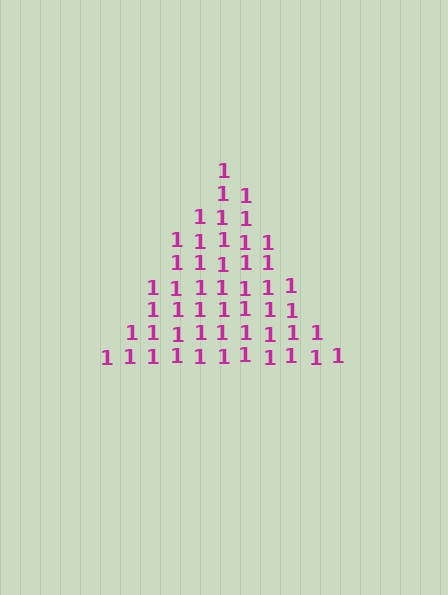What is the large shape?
The large shape is a triangle.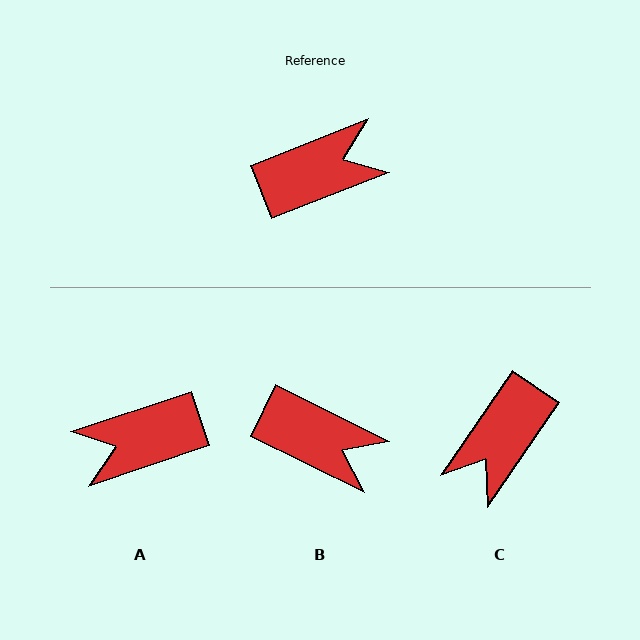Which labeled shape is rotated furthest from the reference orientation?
A, about 177 degrees away.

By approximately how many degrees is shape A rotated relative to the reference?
Approximately 177 degrees counter-clockwise.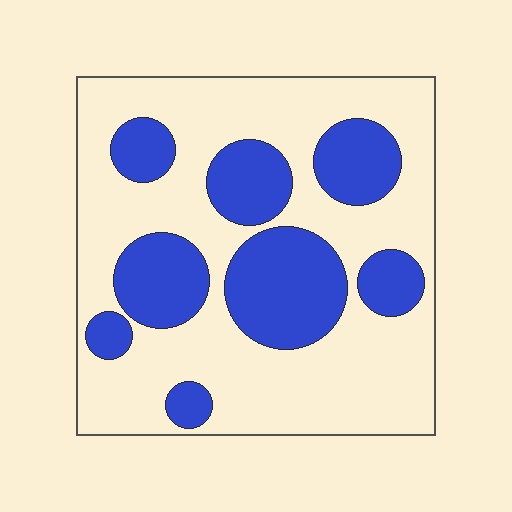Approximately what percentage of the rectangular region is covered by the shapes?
Approximately 35%.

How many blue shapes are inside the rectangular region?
8.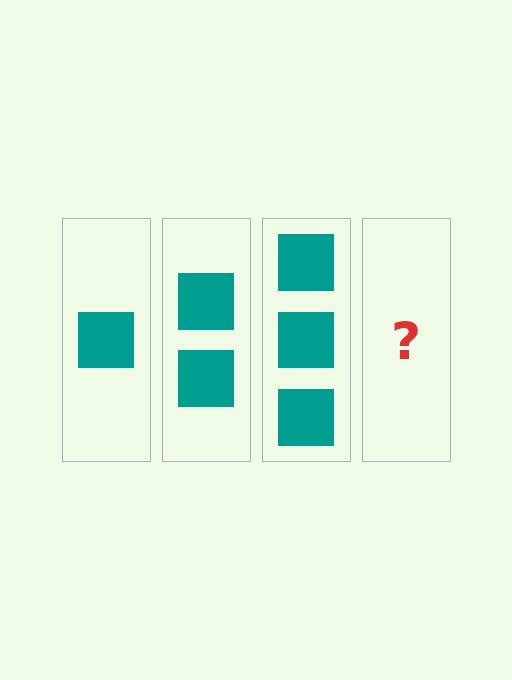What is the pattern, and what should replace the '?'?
The pattern is that each step adds one more square. The '?' should be 4 squares.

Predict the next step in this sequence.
The next step is 4 squares.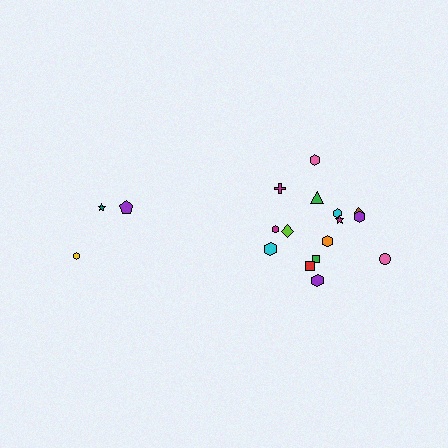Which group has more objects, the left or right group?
The right group.